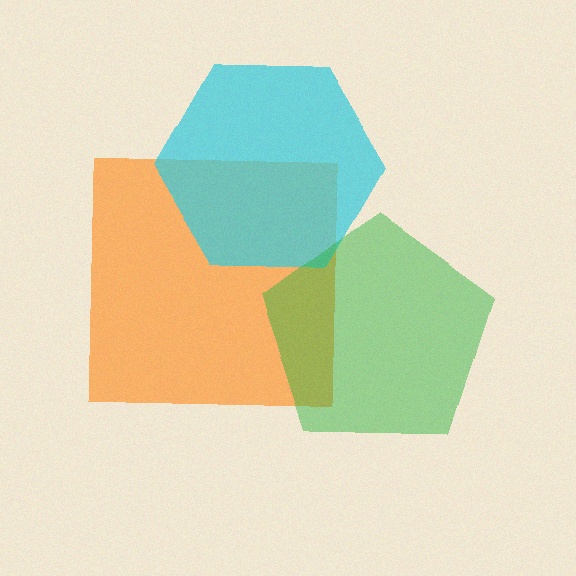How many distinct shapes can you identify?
There are 3 distinct shapes: an orange square, a cyan hexagon, a green pentagon.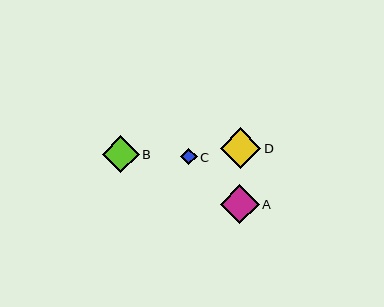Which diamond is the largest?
Diamond D is the largest with a size of approximately 40 pixels.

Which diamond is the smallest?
Diamond C is the smallest with a size of approximately 16 pixels.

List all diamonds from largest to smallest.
From largest to smallest: D, A, B, C.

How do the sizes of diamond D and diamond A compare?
Diamond D and diamond A are approximately the same size.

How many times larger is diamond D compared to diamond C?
Diamond D is approximately 2.4 times the size of diamond C.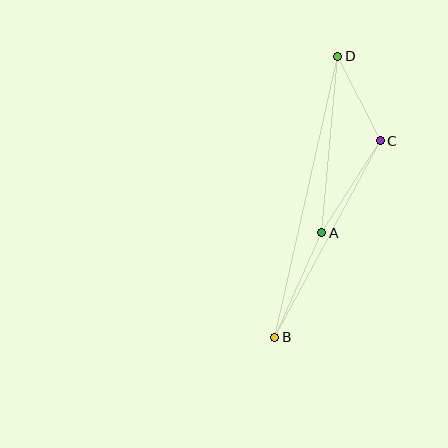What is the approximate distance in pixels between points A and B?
The distance between A and B is approximately 115 pixels.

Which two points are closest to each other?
Points C and D are closest to each other.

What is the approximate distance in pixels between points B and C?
The distance between B and C is approximately 223 pixels.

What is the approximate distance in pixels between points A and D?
The distance between A and D is approximately 177 pixels.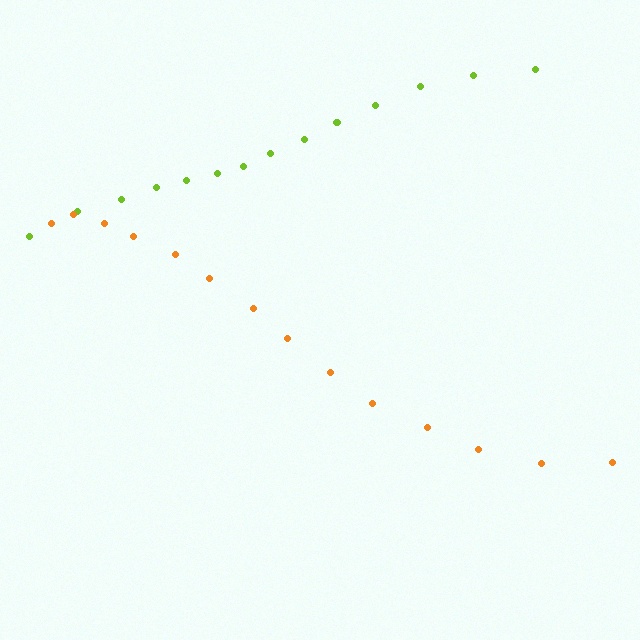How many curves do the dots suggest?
There are 2 distinct paths.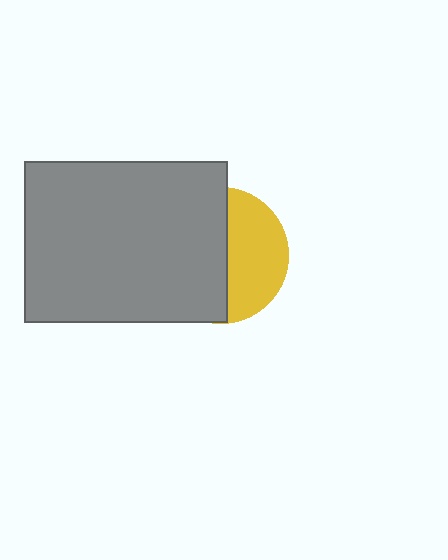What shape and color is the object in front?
The object in front is a gray rectangle.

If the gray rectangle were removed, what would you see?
You would see the complete yellow circle.